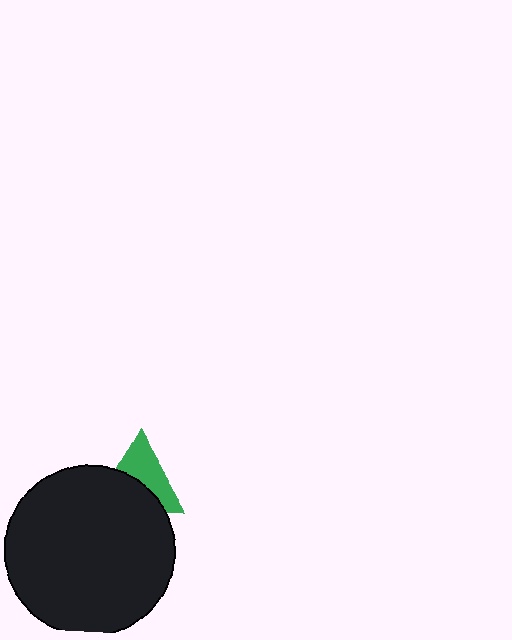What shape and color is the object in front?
The object in front is a black circle.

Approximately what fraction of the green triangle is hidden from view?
Roughly 48% of the green triangle is hidden behind the black circle.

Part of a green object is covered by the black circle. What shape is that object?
It is a triangle.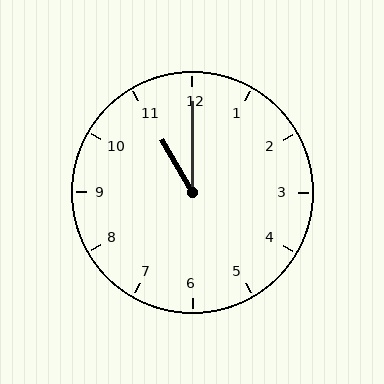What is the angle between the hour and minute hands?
Approximately 30 degrees.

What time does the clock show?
11:00.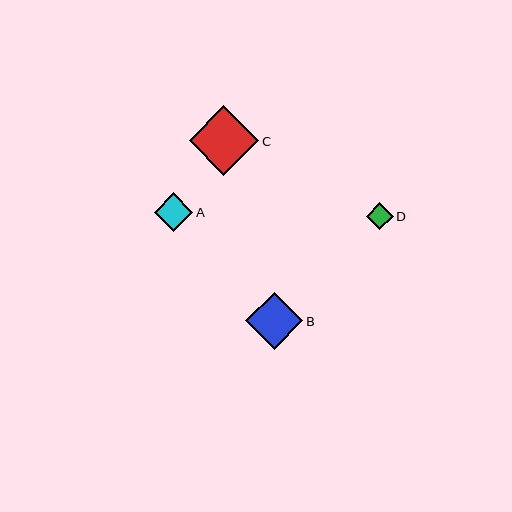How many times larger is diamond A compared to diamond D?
Diamond A is approximately 1.5 times the size of diamond D.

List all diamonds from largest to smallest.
From largest to smallest: C, B, A, D.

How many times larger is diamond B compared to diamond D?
Diamond B is approximately 2.2 times the size of diamond D.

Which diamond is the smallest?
Diamond D is the smallest with a size of approximately 27 pixels.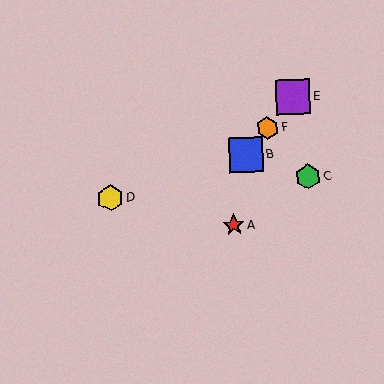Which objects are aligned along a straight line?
Objects B, E, F are aligned along a straight line.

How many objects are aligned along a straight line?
3 objects (B, E, F) are aligned along a straight line.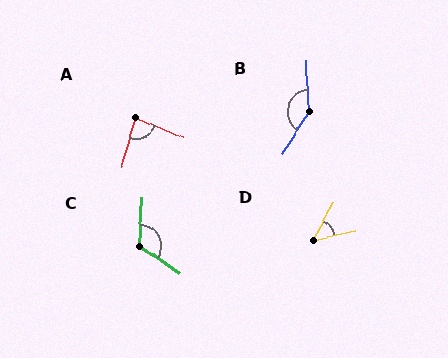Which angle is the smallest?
D, at approximately 48 degrees.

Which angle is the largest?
B, at approximately 145 degrees.